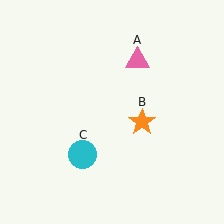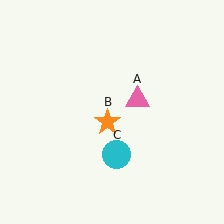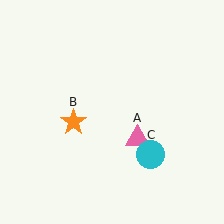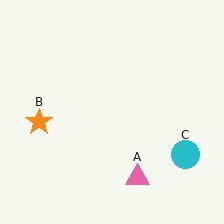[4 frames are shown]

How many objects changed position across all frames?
3 objects changed position: pink triangle (object A), orange star (object B), cyan circle (object C).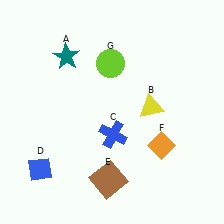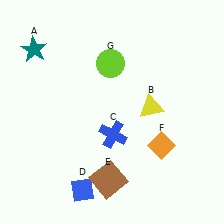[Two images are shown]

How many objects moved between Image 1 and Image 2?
2 objects moved between the two images.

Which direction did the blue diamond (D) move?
The blue diamond (D) moved right.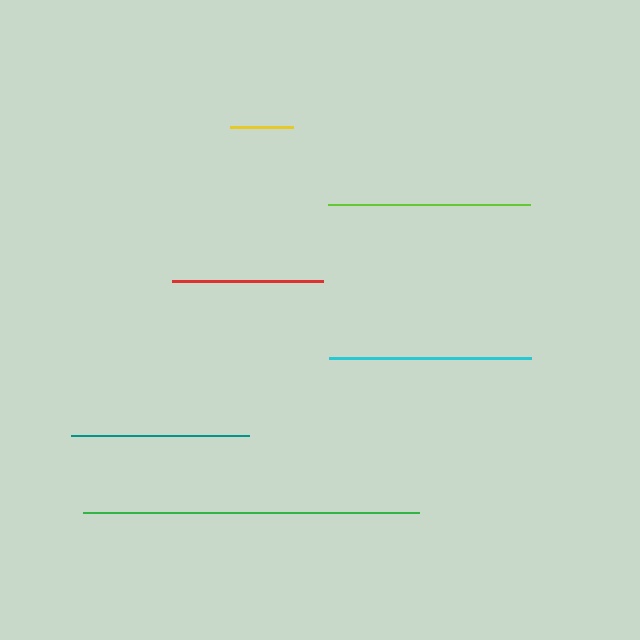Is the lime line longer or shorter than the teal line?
The lime line is longer than the teal line.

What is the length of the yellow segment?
The yellow segment is approximately 62 pixels long.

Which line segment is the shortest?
The yellow line is the shortest at approximately 62 pixels.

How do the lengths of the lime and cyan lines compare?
The lime and cyan lines are approximately the same length.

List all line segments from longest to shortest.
From longest to shortest: green, lime, cyan, teal, red, yellow.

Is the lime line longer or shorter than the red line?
The lime line is longer than the red line.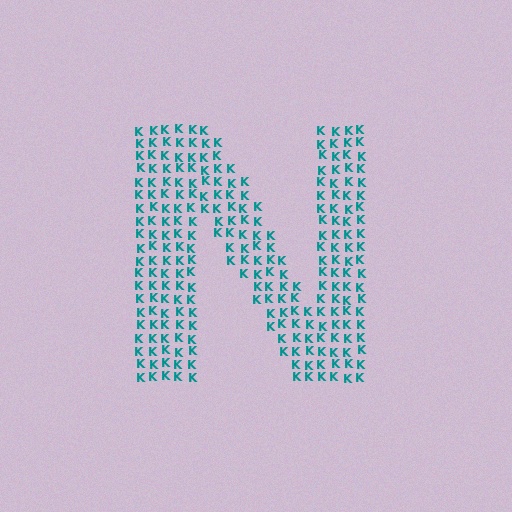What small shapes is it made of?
It is made of small letter K's.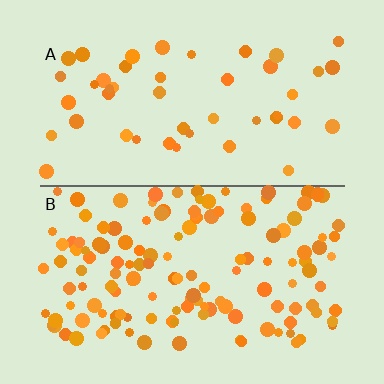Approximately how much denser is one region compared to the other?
Approximately 3.0× — region B over region A.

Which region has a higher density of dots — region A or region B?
B (the bottom).